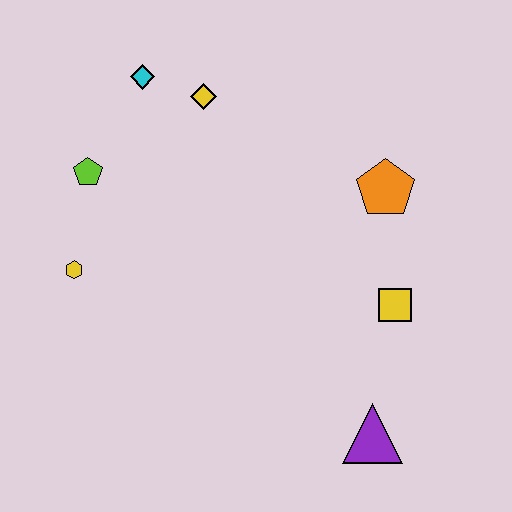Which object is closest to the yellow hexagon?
The lime pentagon is closest to the yellow hexagon.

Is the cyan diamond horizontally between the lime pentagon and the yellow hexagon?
No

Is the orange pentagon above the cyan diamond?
No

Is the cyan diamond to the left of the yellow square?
Yes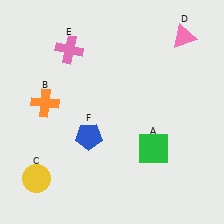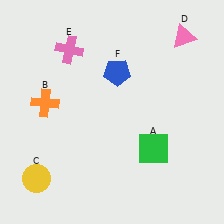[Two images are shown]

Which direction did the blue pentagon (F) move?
The blue pentagon (F) moved up.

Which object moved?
The blue pentagon (F) moved up.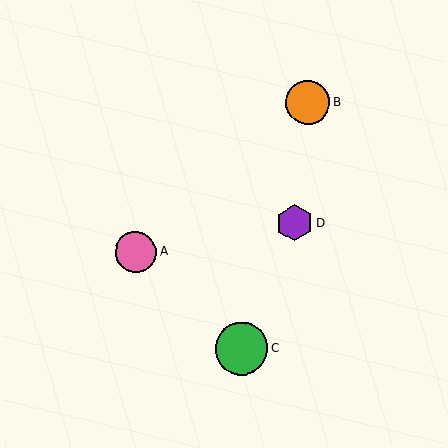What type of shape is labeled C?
Shape C is a green circle.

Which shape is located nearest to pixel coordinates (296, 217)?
The purple hexagon (labeled D) at (294, 223) is nearest to that location.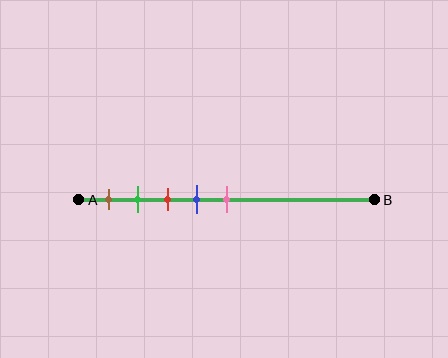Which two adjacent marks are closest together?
The green and red marks are the closest adjacent pair.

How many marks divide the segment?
There are 5 marks dividing the segment.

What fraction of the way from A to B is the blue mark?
The blue mark is approximately 40% (0.4) of the way from A to B.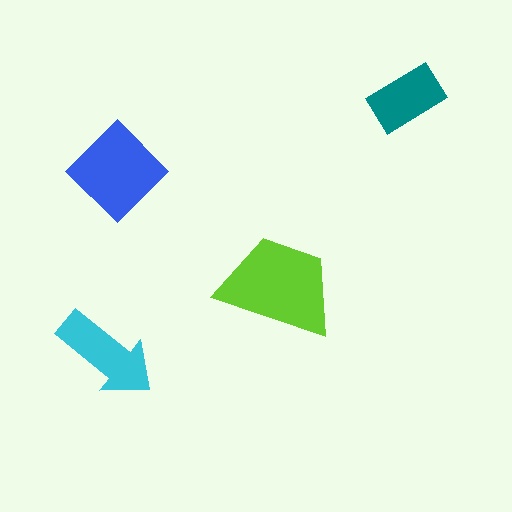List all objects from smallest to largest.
The teal rectangle, the cyan arrow, the blue diamond, the lime trapezoid.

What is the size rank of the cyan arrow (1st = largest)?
3rd.